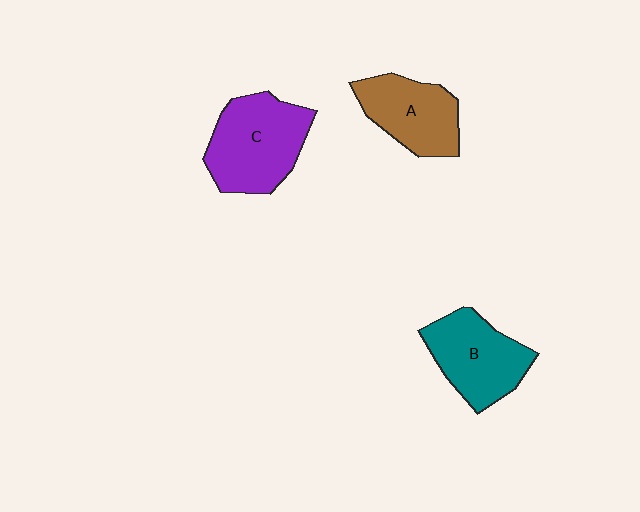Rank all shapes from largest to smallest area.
From largest to smallest: C (purple), B (teal), A (brown).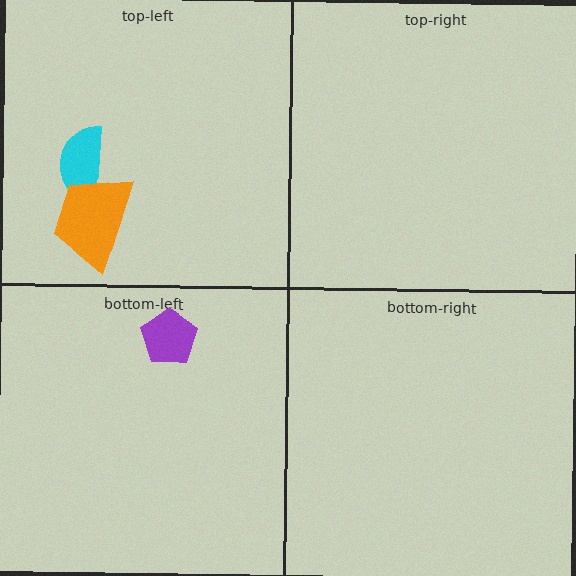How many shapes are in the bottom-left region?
1.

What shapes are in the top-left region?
The cyan semicircle, the orange trapezoid.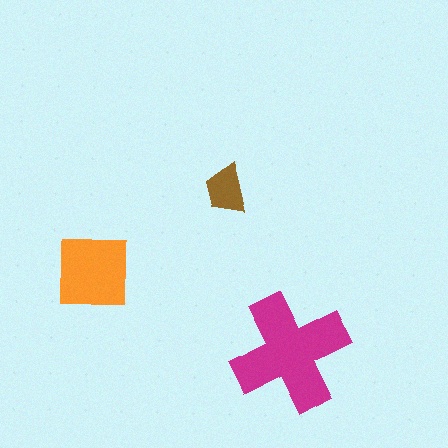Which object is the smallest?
The brown trapezoid.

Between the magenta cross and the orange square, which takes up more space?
The magenta cross.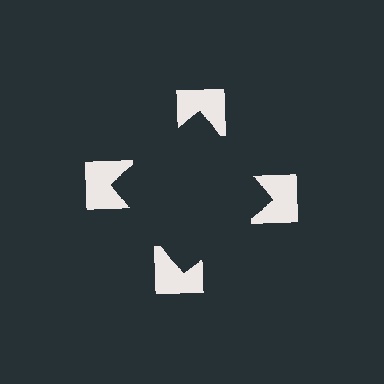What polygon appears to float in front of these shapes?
An illusory square — its edges are inferred from the aligned wedge cuts in the notched squares, not physically drawn.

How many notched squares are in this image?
There are 4 — one at each vertex of the illusory square.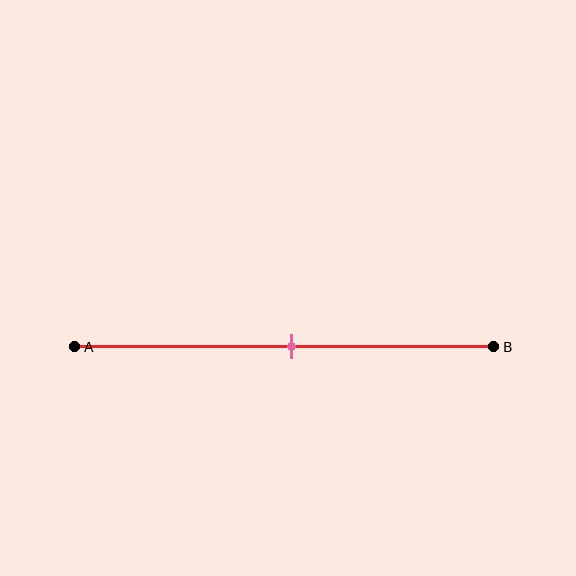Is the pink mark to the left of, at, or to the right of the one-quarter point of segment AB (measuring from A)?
The pink mark is to the right of the one-quarter point of segment AB.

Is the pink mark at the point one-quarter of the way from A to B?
No, the mark is at about 50% from A, not at the 25% one-quarter point.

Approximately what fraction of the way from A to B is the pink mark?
The pink mark is approximately 50% of the way from A to B.